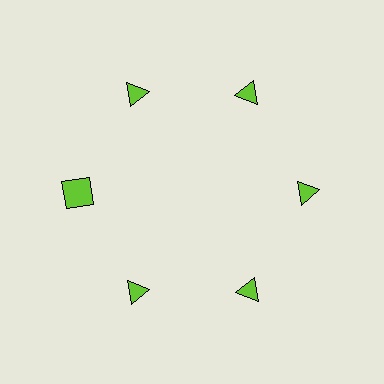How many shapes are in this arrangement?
There are 6 shapes arranged in a ring pattern.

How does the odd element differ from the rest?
It has a different shape: square instead of triangle.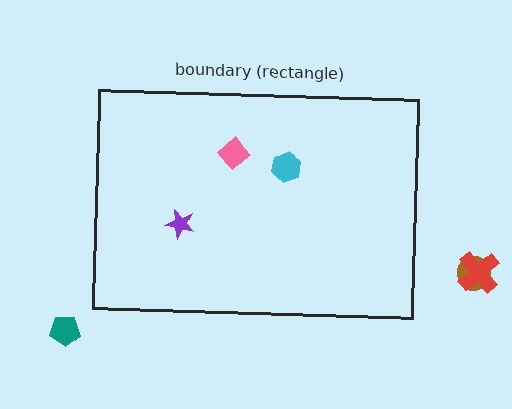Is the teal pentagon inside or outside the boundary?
Outside.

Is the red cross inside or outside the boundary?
Outside.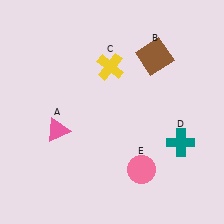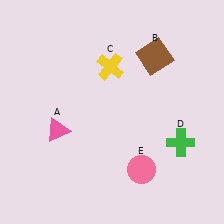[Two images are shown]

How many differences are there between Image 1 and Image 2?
There is 1 difference between the two images.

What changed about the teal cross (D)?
In Image 1, D is teal. In Image 2, it changed to green.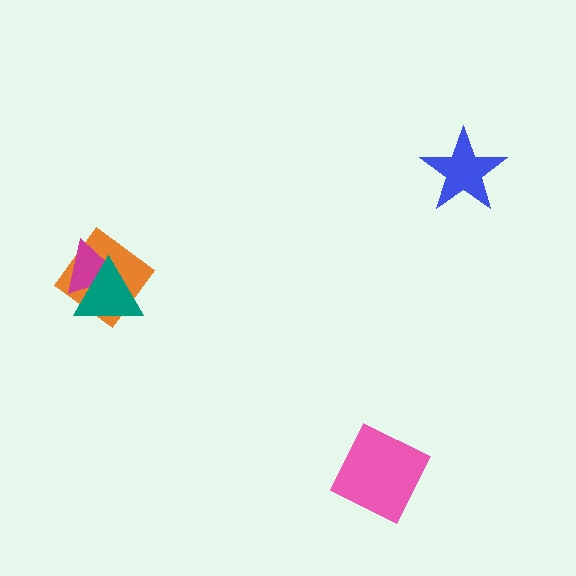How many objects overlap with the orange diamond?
2 objects overlap with the orange diamond.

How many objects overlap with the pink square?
0 objects overlap with the pink square.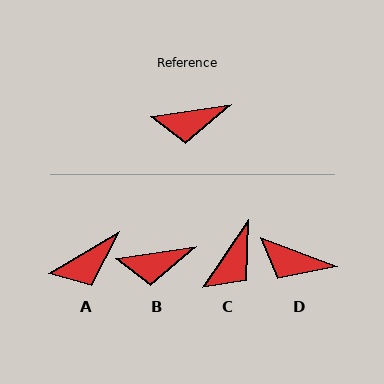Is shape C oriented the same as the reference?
No, it is off by about 48 degrees.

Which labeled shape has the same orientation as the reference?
B.